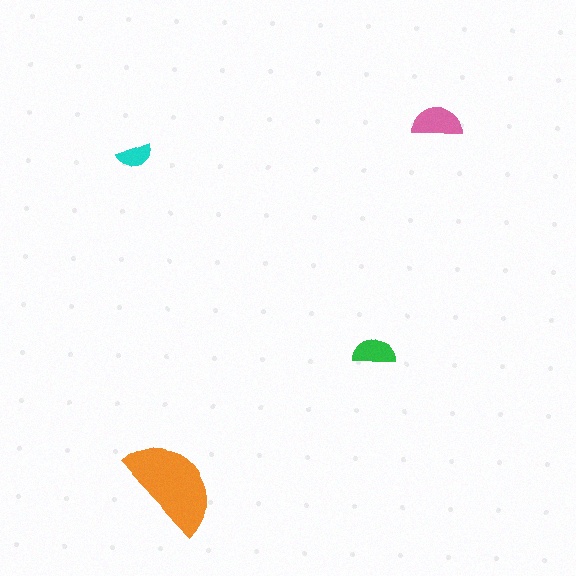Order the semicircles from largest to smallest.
the orange one, the pink one, the green one, the cyan one.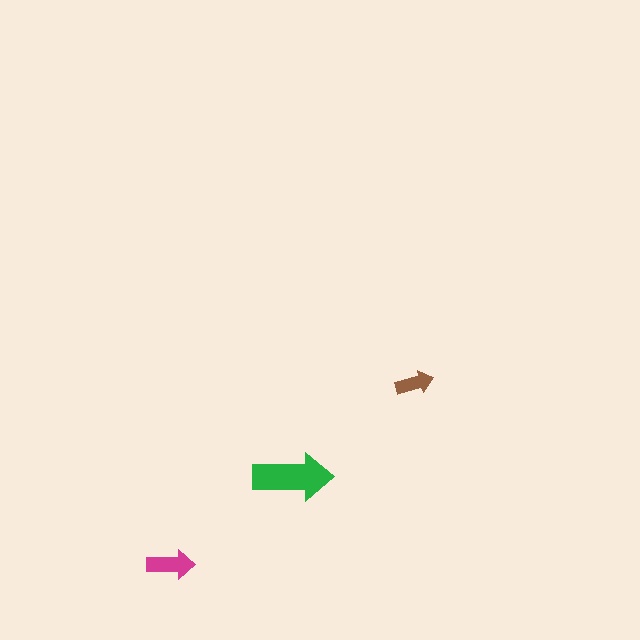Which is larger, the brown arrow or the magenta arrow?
The magenta one.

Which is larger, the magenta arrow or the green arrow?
The green one.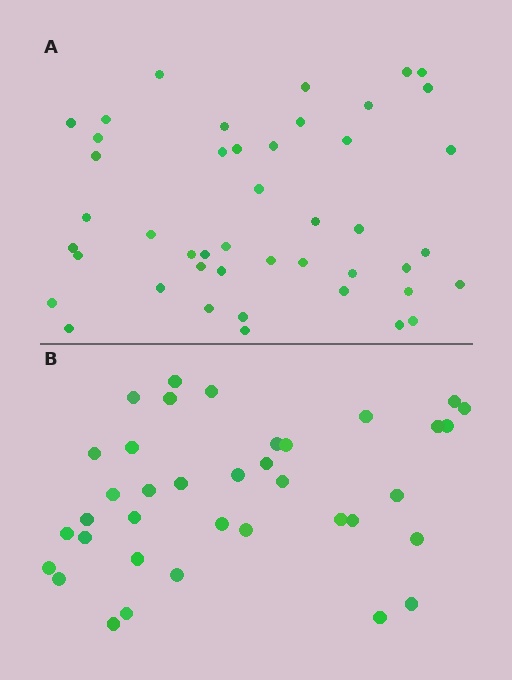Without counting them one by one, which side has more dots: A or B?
Region A (the top region) has more dots.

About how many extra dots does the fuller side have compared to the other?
Region A has roughly 8 or so more dots than region B.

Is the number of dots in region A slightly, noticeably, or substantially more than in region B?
Region A has only slightly more — the two regions are fairly close. The ratio is roughly 1.2 to 1.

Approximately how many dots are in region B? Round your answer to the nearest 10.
About 40 dots. (The exact count is 37, which rounds to 40.)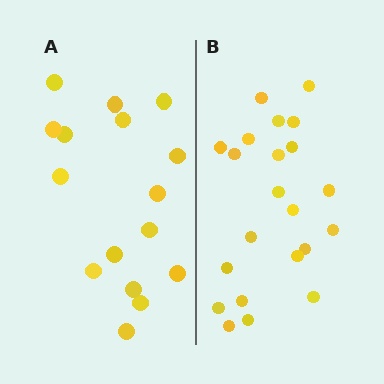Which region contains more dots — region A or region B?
Region B (the right region) has more dots.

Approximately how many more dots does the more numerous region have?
Region B has about 6 more dots than region A.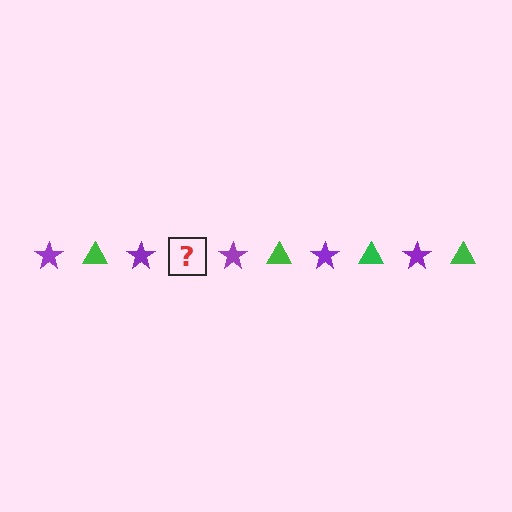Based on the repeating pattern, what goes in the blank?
The blank should be a green triangle.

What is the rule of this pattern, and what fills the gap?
The rule is that the pattern alternates between purple star and green triangle. The gap should be filled with a green triangle.